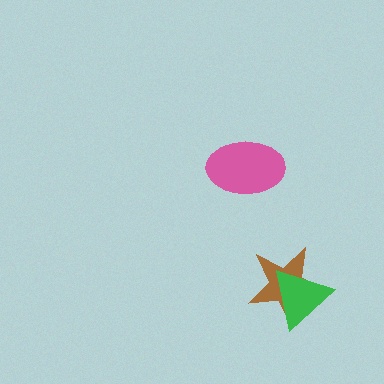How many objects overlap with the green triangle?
1 object overlaps with the green triangle.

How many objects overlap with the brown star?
1 object overlaps with the brown star.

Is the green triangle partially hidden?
No, no other shape covers it.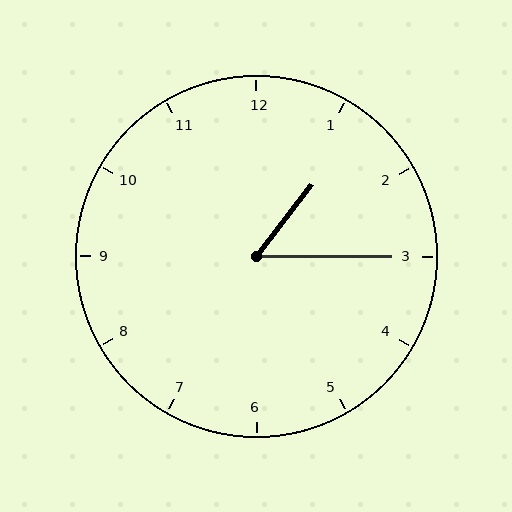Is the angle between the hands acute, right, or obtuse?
It is acute.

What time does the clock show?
1:15.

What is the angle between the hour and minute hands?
Approximately 52 degrees.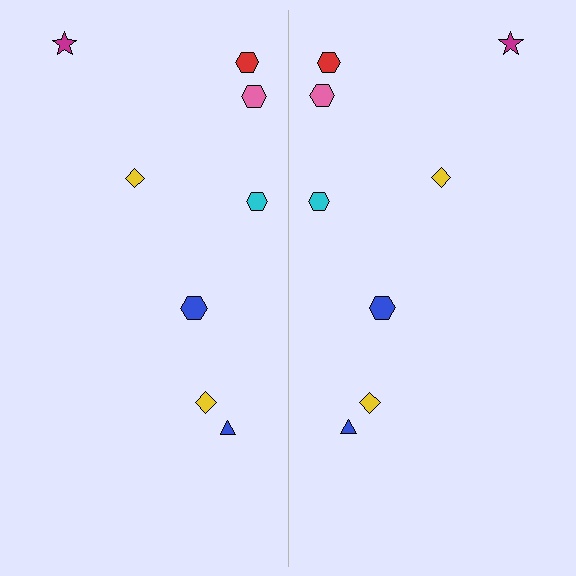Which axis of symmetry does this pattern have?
The pattern has a vertical axis of symmetry running through the center of the image.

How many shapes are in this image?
There are 16 shapes in this image.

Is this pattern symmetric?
Yes, this pattern has bilateral (reflection) symmetry.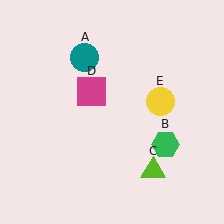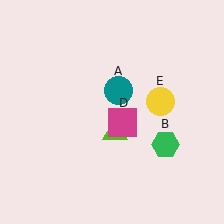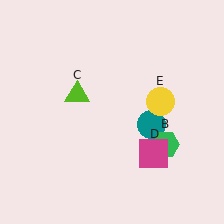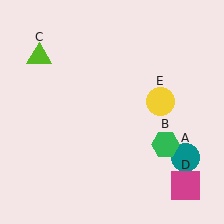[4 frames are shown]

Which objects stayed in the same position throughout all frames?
Green hexagon (object B) and yellow circle (object E) remained stationary.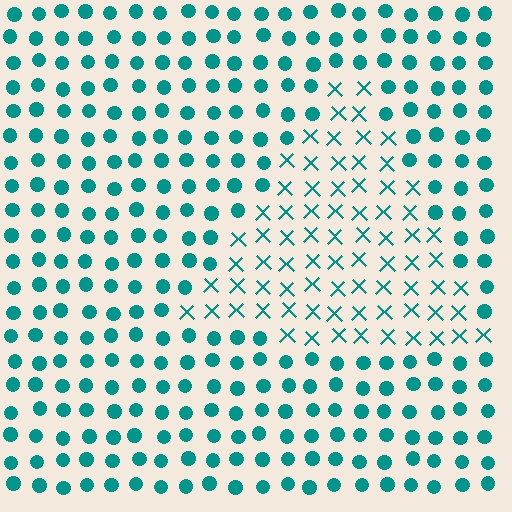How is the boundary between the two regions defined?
The boundary is defined by a change in element shape: X marks inside vs. circles outside. All elements share the same color and spacing.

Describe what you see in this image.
The image is filled with small teal elements arranged in a uniform grid. A triangle-shaped region contains X marks, while the surrounding area contains circles. The boundary is defined purely by the change in element shape.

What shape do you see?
I see a triangle.